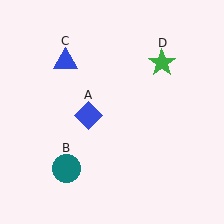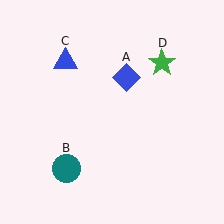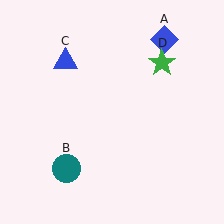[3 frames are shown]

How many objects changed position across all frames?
1 object changed position: blue diamond (object A).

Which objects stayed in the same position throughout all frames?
Teal circle (object B) and blue triangle (object C) and green star (object D) remained stationary.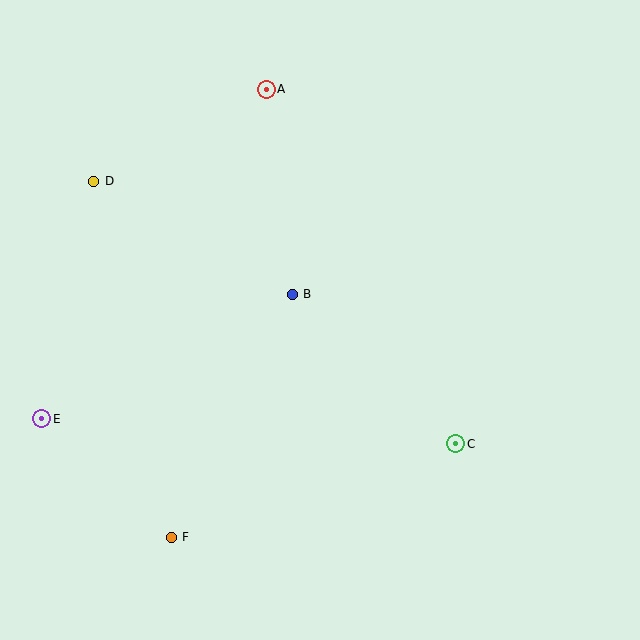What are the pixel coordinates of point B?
Point B is at (292, 294).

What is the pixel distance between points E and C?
The distance between E and C is 415 pixels.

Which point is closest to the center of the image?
Point B at (292, 294) is closest to the center.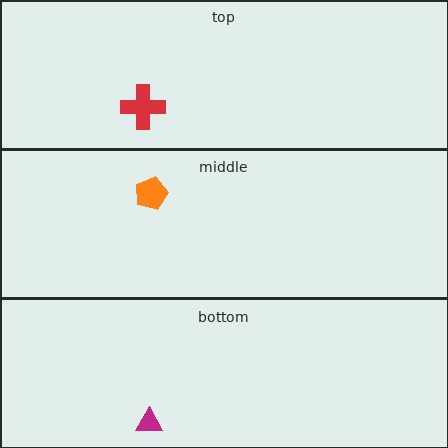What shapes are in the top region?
The red cross.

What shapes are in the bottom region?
The magenta triangle.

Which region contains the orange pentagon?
The middle region.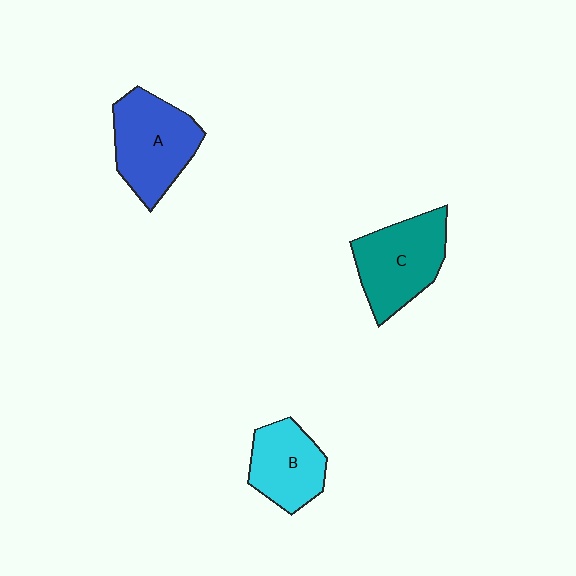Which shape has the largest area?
Shape A (blue).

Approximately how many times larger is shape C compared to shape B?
Approximately 1.3 times.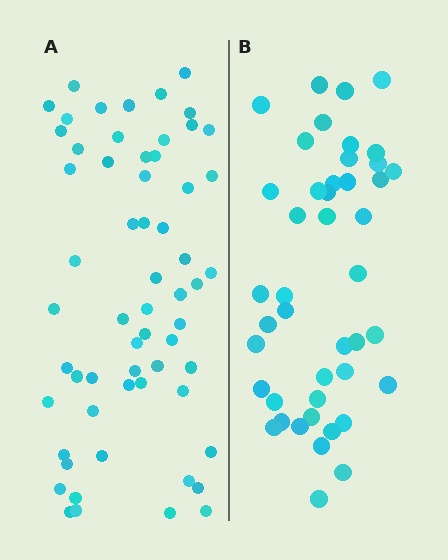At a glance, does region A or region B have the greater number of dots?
Region A (the left region) has more dots.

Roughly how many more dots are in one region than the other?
Region A has approximately 15 more dots than region B.